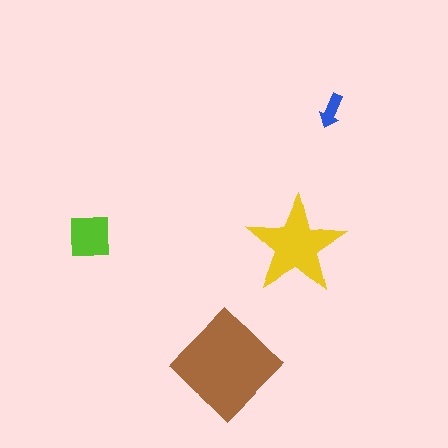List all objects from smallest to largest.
The blue arrow, the lime square, the yellow star, the brown diamond.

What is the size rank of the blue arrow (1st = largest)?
4th.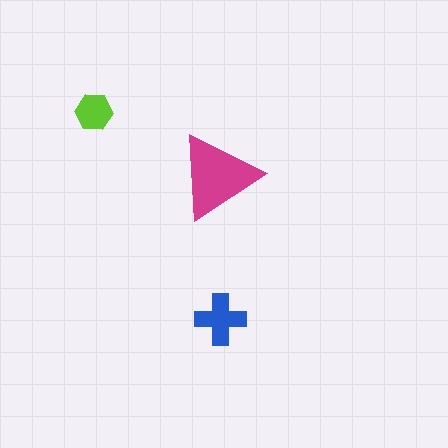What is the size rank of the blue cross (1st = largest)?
2nd.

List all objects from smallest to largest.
The lime hexagon, the blue cross, the magenta triangle.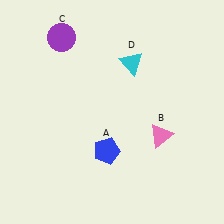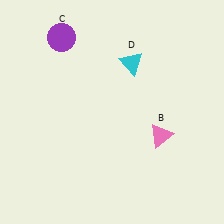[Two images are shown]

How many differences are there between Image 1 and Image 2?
There is 1 difference between the two images.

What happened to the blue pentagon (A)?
The blue pentagon (A) was removed in Image 2. It was in the bottom-left area of Image 1.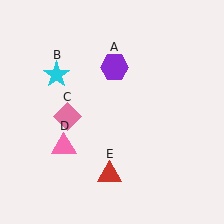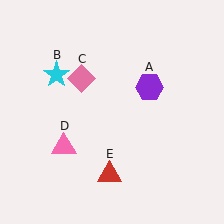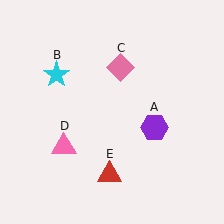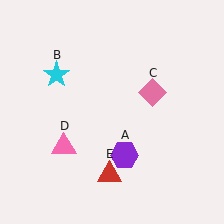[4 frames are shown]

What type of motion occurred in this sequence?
The purple hexagon (object A), pink diamond (object C) rotated clockwise around the center of the scene.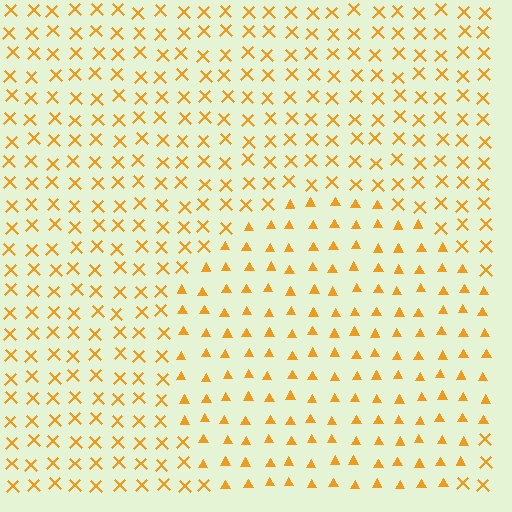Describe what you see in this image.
The image is filled with small orange elements arranged in a uniform grid. A circle-shaped region contains triangles, while the surrounding area contains X marks. The boundary is defined purely by the change in element shape.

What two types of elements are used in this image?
The image uses triangles inside the circle region and X marks outside it.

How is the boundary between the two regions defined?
The boundary is defined by a change in element shape: triangles inside vs. X marks outside. All elements share the same color and spacing.